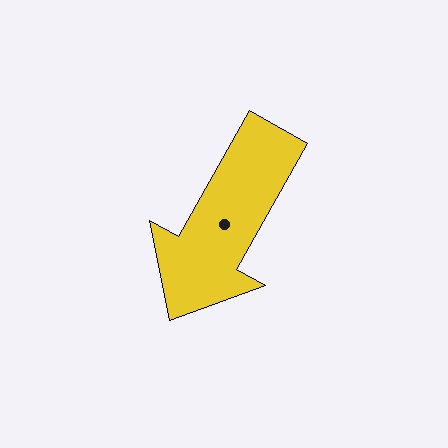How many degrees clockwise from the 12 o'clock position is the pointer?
Approximately 209 degrees.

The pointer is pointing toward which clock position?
Roughly 7 o'clock.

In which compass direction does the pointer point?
Southwest.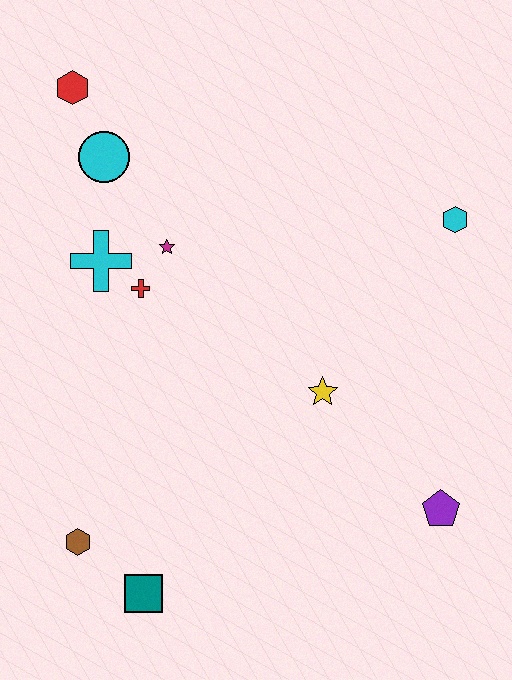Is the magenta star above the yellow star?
Yes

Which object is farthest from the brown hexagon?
The cyan hexagon is farthest from the brown hexagon.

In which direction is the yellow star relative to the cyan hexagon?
The yellow star is below the cyan hexagon.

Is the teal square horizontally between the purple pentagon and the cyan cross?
Yes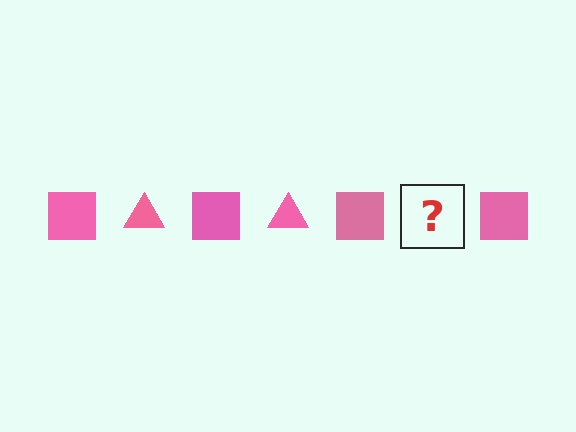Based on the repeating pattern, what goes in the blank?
The blank should be a pink triangle.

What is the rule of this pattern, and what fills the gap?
The rule is that the pattern cycles through square, triangle shapes in pink. The gap should be filled with a pink triangle.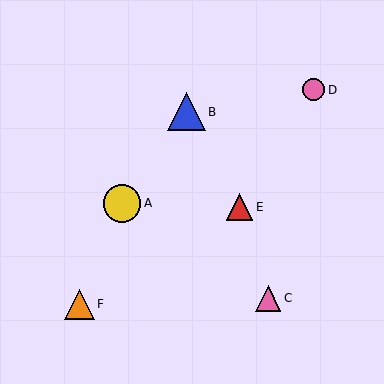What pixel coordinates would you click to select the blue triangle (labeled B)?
Click at (186, 112) to select the blue triangle B.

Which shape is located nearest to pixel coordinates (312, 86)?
The pink circle (labeled D) at (314, 90) is nearest to that location.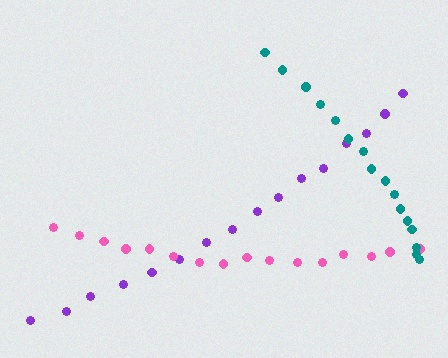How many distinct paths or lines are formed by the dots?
There are 3 distinct paths.